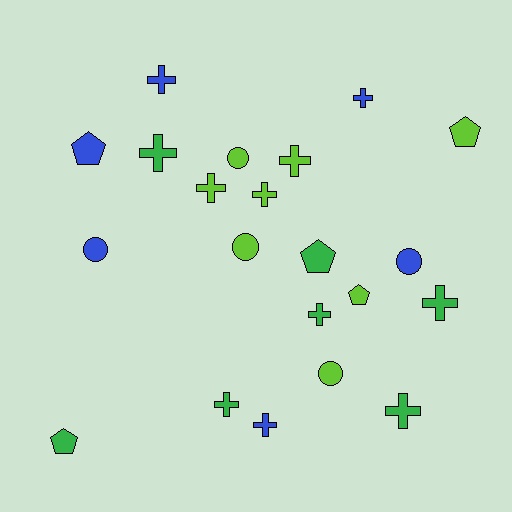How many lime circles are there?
There are 3 lime circles.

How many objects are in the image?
There are 21 objects.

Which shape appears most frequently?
Cross, with 11 objects.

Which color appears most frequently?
Lime, with 8 objects.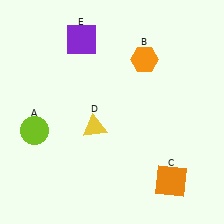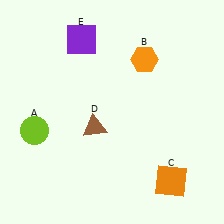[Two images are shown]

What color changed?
The triangle (D) changed from yellow in Image 1 to brown in Image 2.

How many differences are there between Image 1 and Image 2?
There is 1 difference between the two images.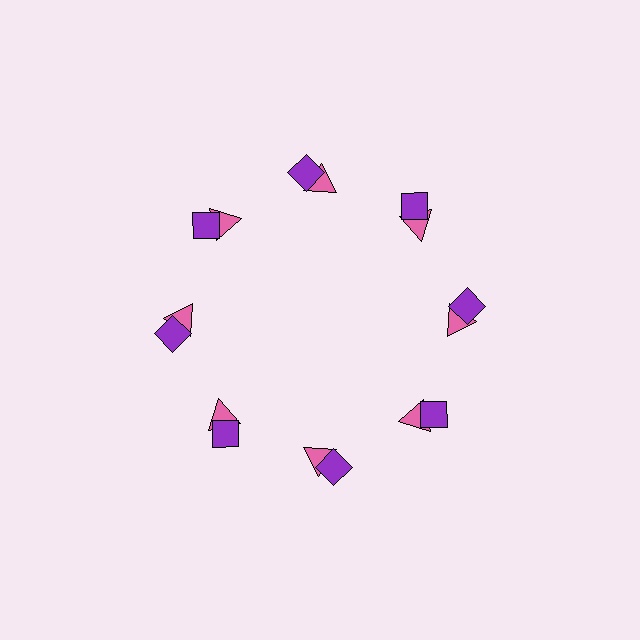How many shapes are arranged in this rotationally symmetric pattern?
There are 16 shapes, arranged in 8 groups of 2.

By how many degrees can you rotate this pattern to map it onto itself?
The pattern maps onto itself every 45 degrees of rotation.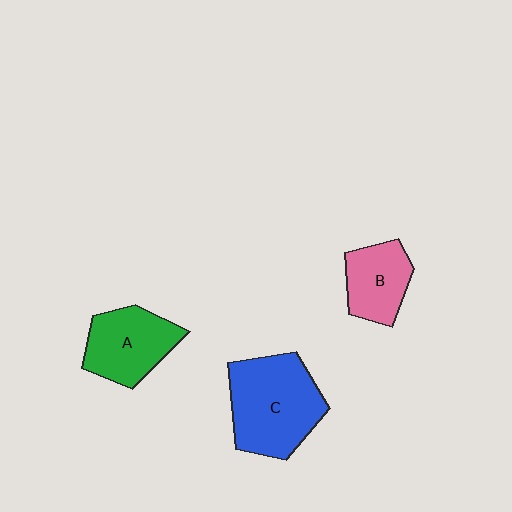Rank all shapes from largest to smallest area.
From largest to smallest: C (blue), A (green), B (pink).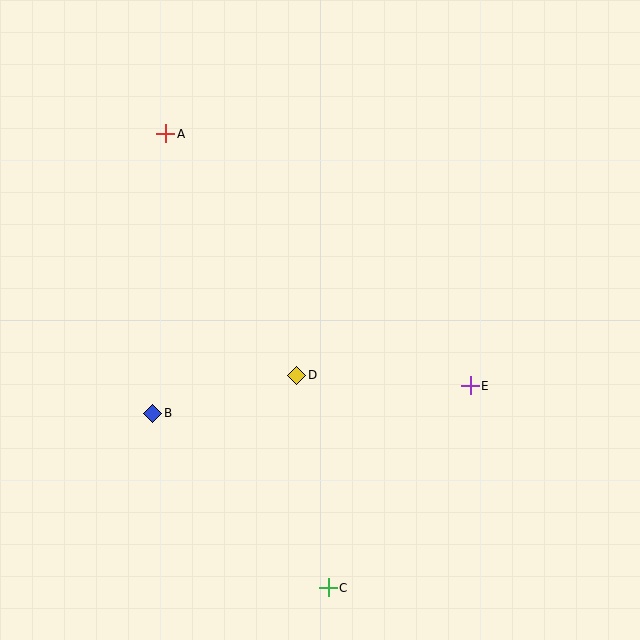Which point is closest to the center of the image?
Point D at (297, 375) is closest to the center.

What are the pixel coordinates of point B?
Point B is at (153, 413).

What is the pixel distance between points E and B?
The distance between E and B is 319 pixels.